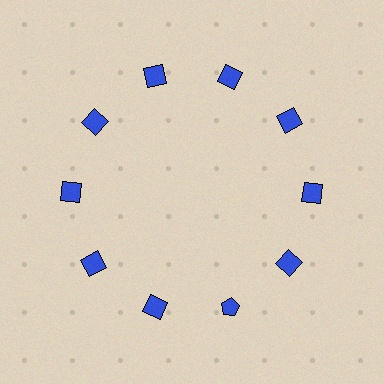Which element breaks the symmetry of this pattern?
The blue pentagon at roughly the 5 o'clock position breaks the symmetry. All other shapes are blue squares.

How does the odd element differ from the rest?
It has a different shape: pentagon instead of square.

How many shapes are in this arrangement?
There are 10 shapes arranged in a ring pattern.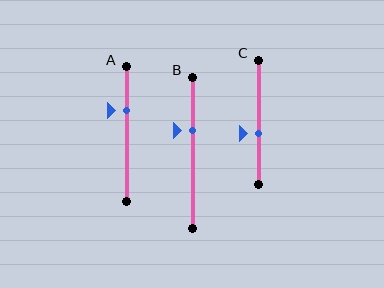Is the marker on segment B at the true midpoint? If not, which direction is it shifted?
No, the marker on segment B is shifted upward by about 15% of the segment length.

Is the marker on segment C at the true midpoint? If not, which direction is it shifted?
No, the marker on segment C is shifted downward by about 9% of the segment length.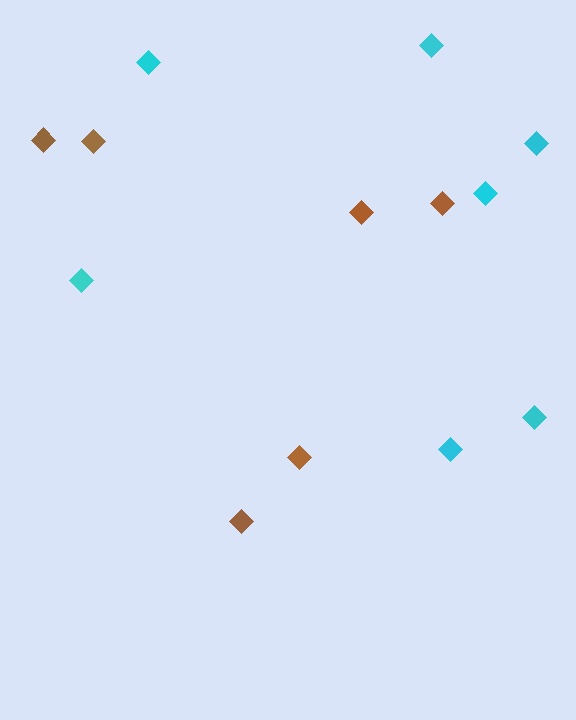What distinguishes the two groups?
There are 2 groups: one group of brown diamonds (6) and one group of cyan diamonds (7).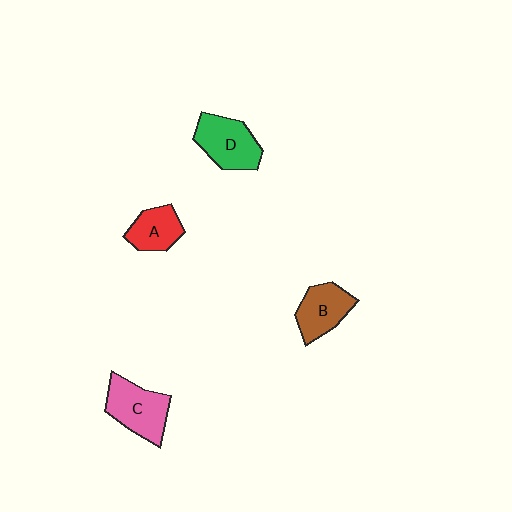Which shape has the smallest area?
Shape A (red).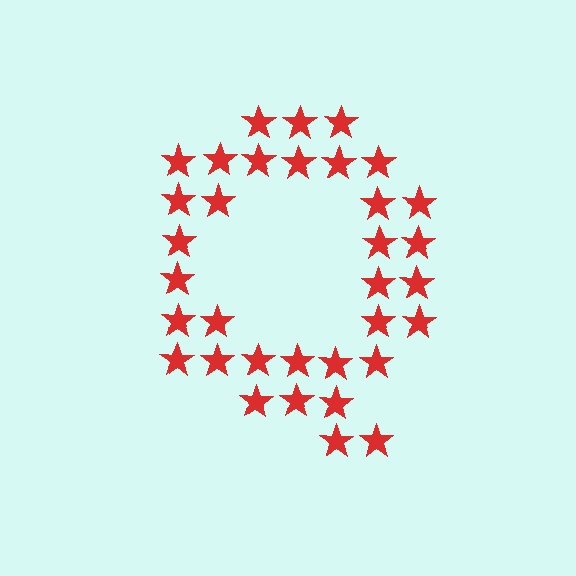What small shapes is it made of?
It is made of small stars.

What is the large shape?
The large shape is the letter Q.